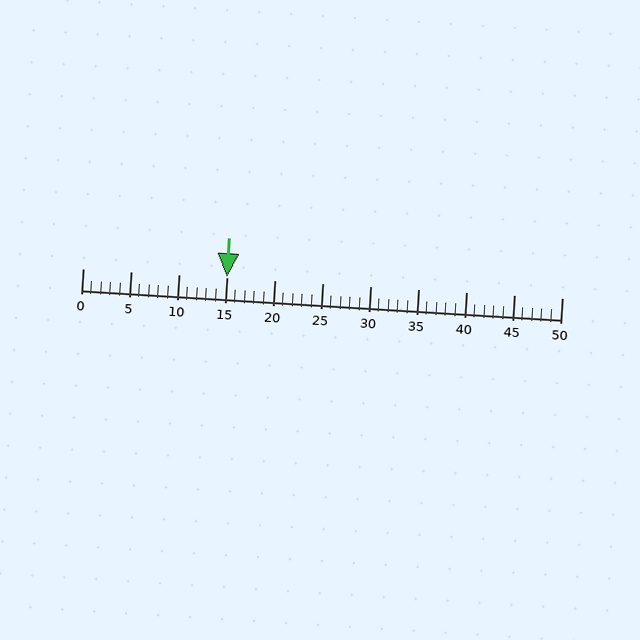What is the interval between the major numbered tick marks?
The major tick marks are spaced 5 units apart.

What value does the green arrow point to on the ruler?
The green arrow points to approximately 15.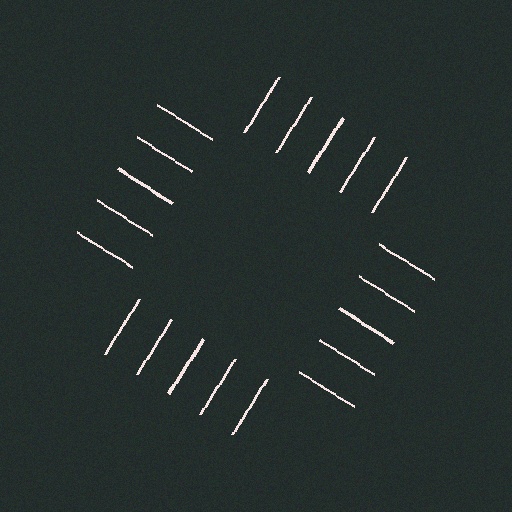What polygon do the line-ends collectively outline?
An illusory square — the line segments terminate on its edges but no continuous stroke is drawn.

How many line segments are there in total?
20 — 5 along each of the 4 edges.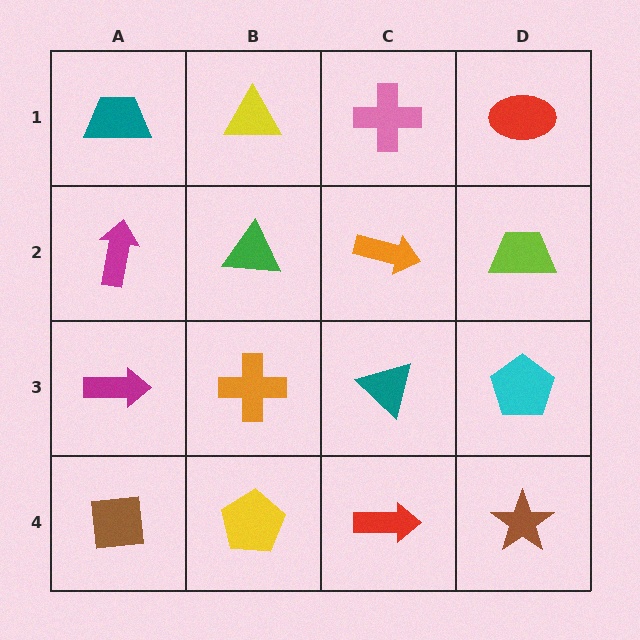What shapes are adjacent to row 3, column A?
A magenta arrow (row 2, column A), a brown square (row 4, column A), an orange cross (row 3, column B).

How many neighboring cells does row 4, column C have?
3.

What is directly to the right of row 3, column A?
An orange cross.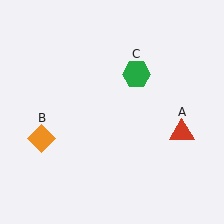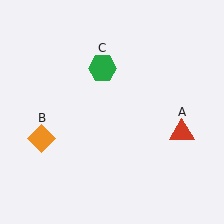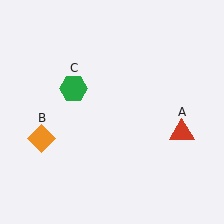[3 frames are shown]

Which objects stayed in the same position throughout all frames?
Red triangle (object A) and orange diamond (object B) remained stationary.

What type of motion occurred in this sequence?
The green hexagon (object C) rotated counterclockwise around the center of the scene.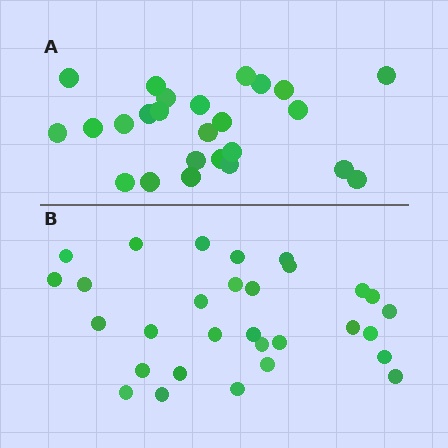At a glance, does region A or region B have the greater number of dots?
Region B (the bottom region) has more dots.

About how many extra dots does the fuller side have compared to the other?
Region B has about 5 more dots than region A.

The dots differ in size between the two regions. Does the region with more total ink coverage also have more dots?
No. Region A has more total ink coverage because its dots are larger, but region B actually contains more individual dots. Total area can be misleading — the number of items is what matters here.